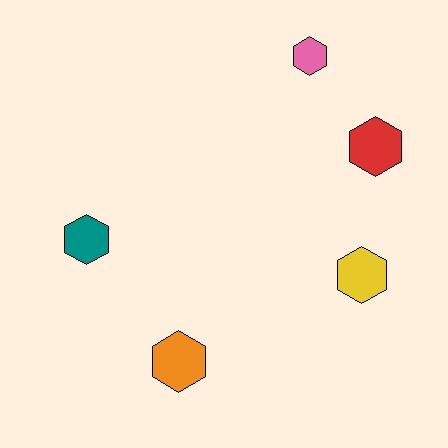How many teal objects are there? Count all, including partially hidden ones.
There is 1 teal object.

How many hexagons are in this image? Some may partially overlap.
There are 5 hexagons.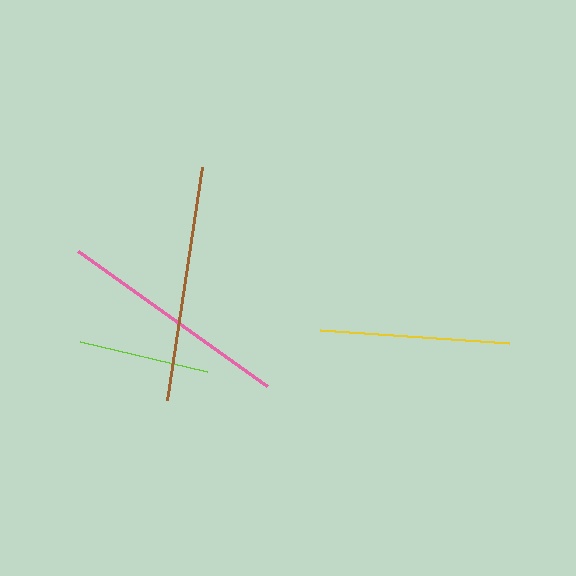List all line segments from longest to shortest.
From longest to shortest: brown, pink, yellow, lime.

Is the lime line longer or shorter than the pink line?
The pink line is longer than the lime line.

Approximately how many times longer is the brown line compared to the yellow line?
The brown line is approximately 1.2 times the length of the yellow line.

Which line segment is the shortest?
The lime line is the shortest at approximately 131 pixels.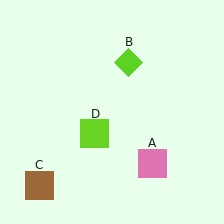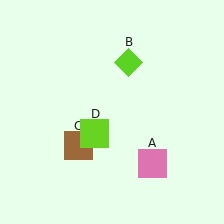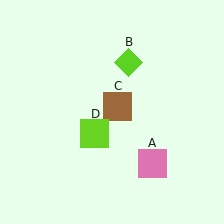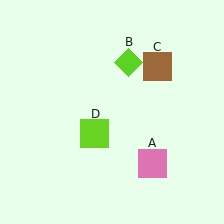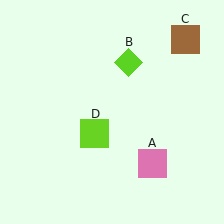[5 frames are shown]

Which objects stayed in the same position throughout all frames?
Pink square (object A) and lime diamond (object B) and lime square (object D) remained stationary.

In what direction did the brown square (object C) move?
The brown square (object C) moved up and to the right.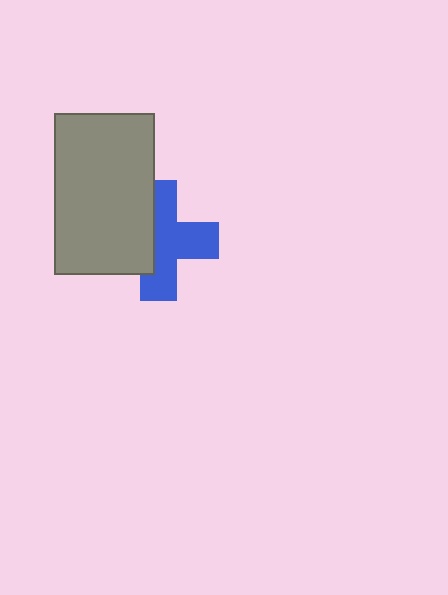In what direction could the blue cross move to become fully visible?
The blue cross could move right. That would shift it out from behind the gray rectangle entirely.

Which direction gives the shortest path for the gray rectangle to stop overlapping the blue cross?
Moving left gives the shortest separation.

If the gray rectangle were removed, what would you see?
You would see the complete blue cross.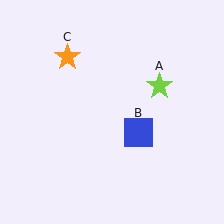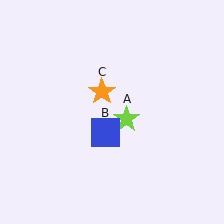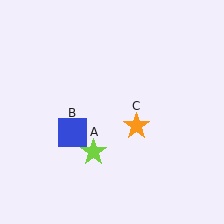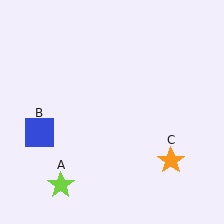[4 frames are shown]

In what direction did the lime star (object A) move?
The lime star (object A) moved down and to the left.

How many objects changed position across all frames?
3 objects changed position: lime star (object A), blue square (object B), orange star (object C).